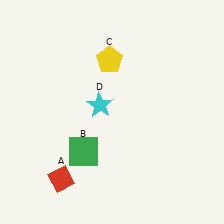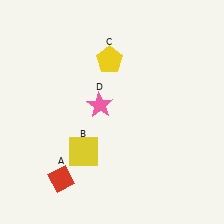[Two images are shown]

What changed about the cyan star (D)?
In Image 1, D is cyan. In Image 2, it changed to pink.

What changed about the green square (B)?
In Image 1, B is green. In Image 2, it changed to yellow.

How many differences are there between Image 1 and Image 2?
There are 2 differences between the two images.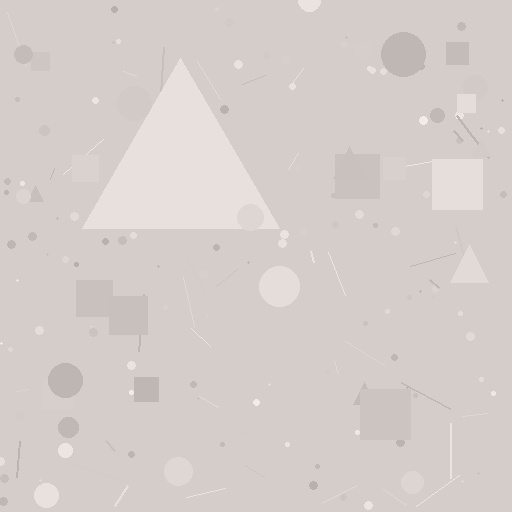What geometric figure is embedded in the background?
A triangle is embedded in the background.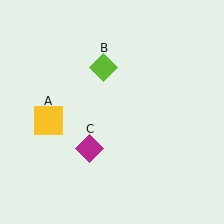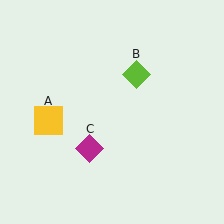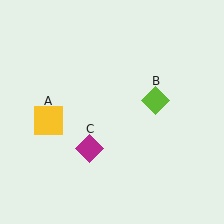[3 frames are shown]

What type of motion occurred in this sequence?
The lime diamond (object B) rotated clockwise around the center of the scene.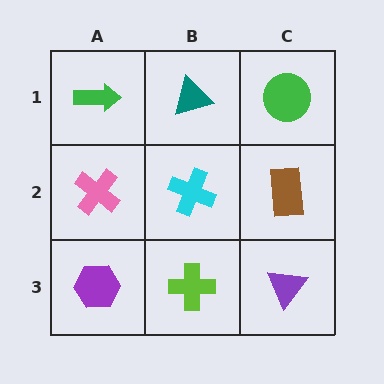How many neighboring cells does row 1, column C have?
2.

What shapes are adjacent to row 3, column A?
A pink cross (row 2, column A), a lime cross (row 3, column B).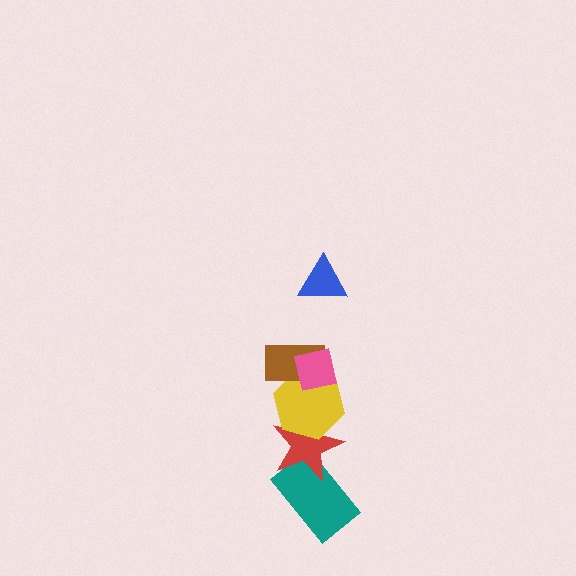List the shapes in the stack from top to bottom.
From top to bottom: the blue triangle, the pink square, the brown rectangle, the yellow hexagon, the red star, the teal rectangle.